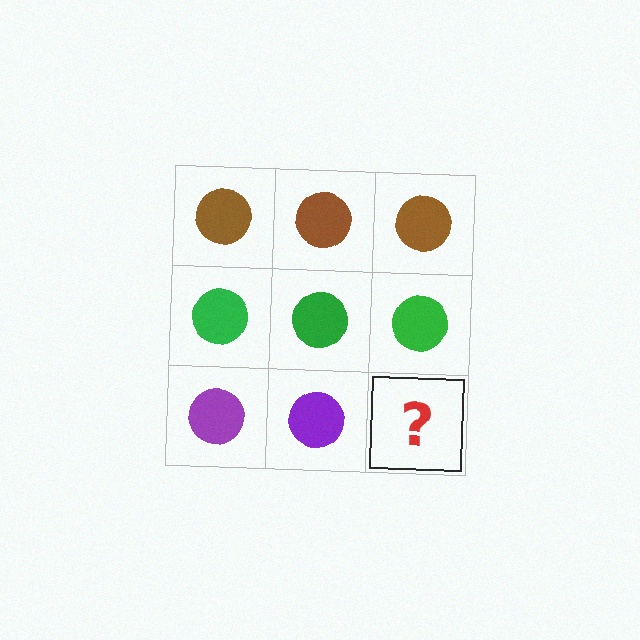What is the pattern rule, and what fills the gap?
The rule is that each row has a consistent color. The gap should be filled with a purple circle.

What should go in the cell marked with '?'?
The missing cell should contain a purple circle.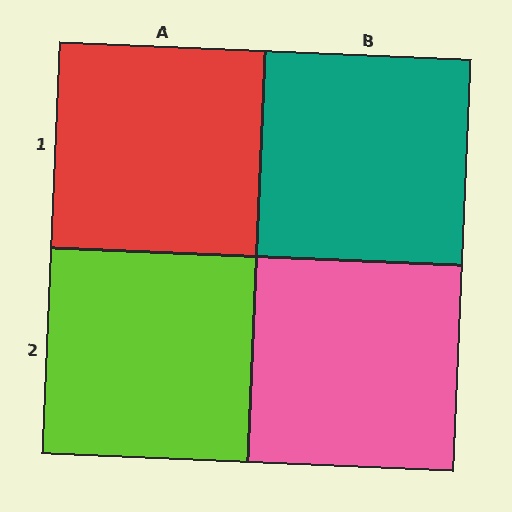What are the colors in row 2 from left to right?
Lime, pink.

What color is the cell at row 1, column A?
Red.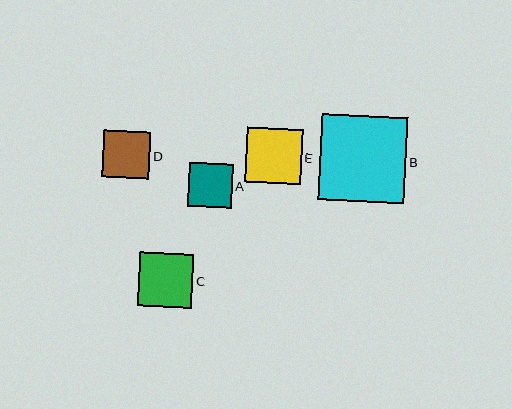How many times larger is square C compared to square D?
Square C is approximately 1.1 times the size of square D.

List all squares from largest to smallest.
From largest to smallest: B, E, C, D, A.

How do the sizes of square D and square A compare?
Square D and square A are approximately the same size.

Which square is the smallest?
Square A is the smallest with a size of approximately 44 pixels.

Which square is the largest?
Square B is the largest with a size of approximately 87 pixels.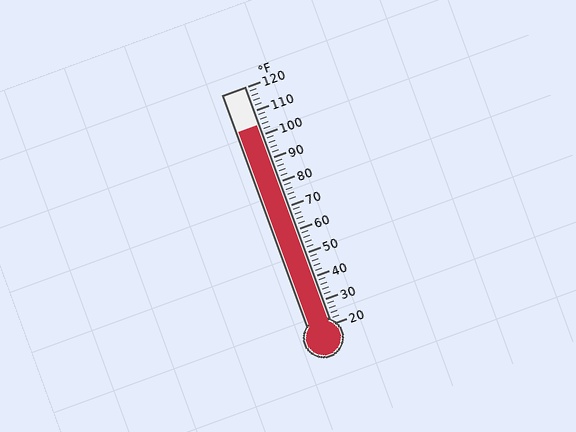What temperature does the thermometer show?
The thermometer shows approximately 104°F.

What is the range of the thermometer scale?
The thermometer scale ranges from 20°F to 120°F.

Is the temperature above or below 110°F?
The temperature is below 110°F.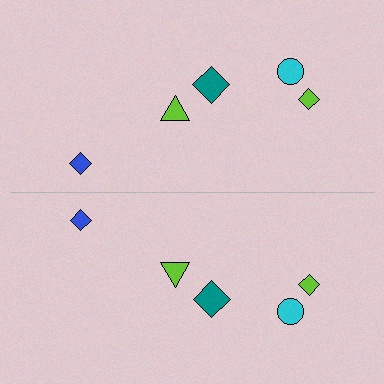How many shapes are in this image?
There are 10 shapes in this image.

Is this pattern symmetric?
Yes, this pattern has bilateral (reflection) symmetry.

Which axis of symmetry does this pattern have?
The pattern has a horizontal axis of symmetry running through the center of the image.